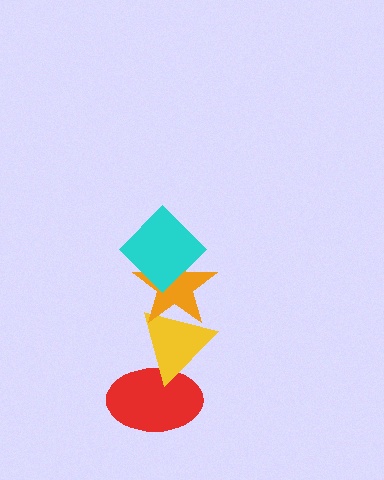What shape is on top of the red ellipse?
The yellow triangle is on top of the red ellipse.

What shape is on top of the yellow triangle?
The orange star is on top of the yellow triangle.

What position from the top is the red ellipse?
The red ellipse is 4th from the top.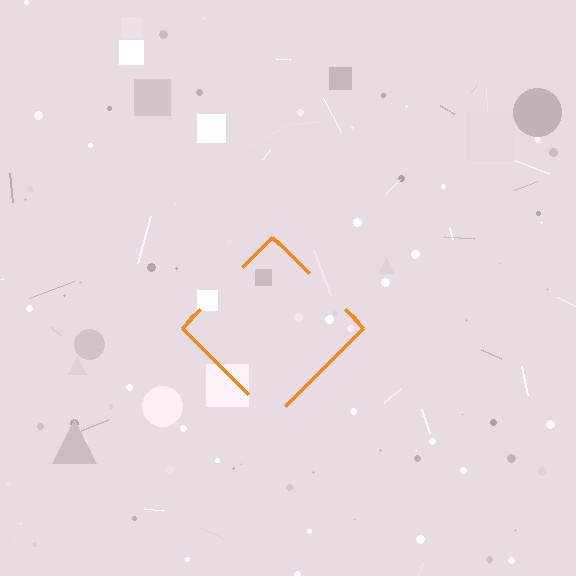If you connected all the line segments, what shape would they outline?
They would outline a diamond.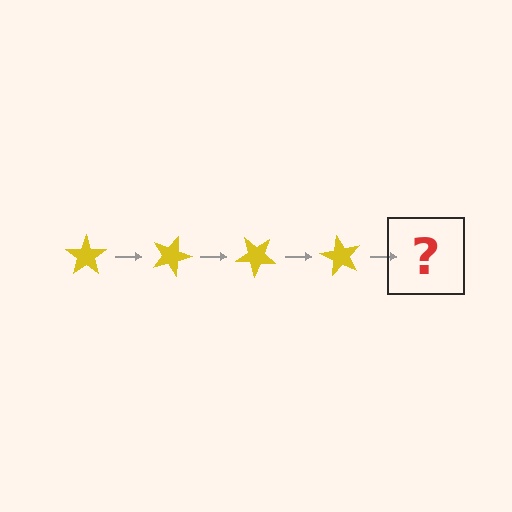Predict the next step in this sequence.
The next step is a yellow star rotated 80 degrees.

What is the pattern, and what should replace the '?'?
The pattern is that the star rotates 20 degrees each step. The '?' should be a yellow star rotated 80 degrees.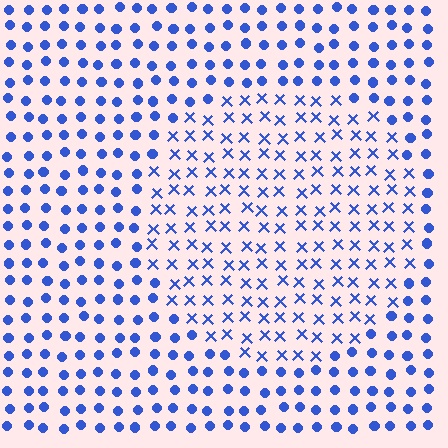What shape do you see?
I see a circle.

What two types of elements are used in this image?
The image uses X marks inside the circle region and circles outside it.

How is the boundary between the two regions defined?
The boundary is defined by a change in element shape: X marks inside vs. circles outside. All elements share the same color and spacing.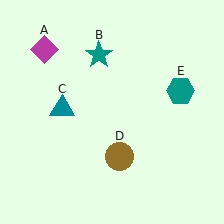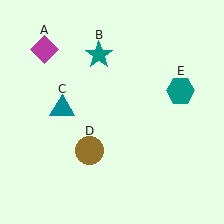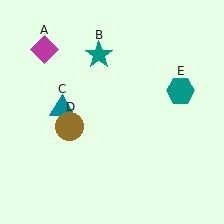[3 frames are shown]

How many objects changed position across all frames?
1 object changed position: brown circle (object D).